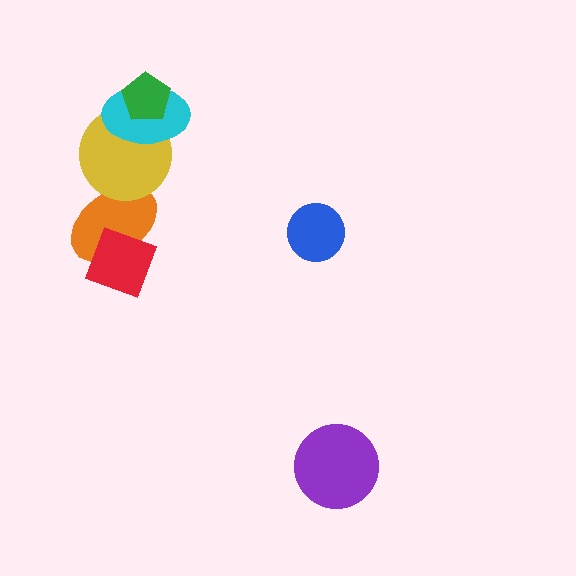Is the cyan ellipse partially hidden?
Yes, it is partially covered by another shape.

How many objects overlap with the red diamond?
1 object overlaps with the red diamond.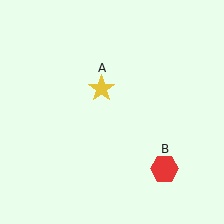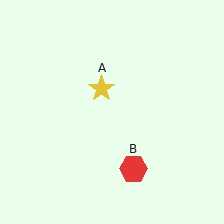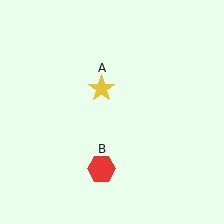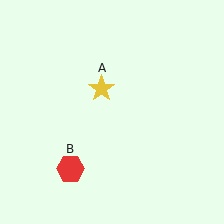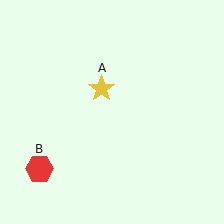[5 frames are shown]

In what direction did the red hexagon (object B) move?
The red hexagon (object B) moved left.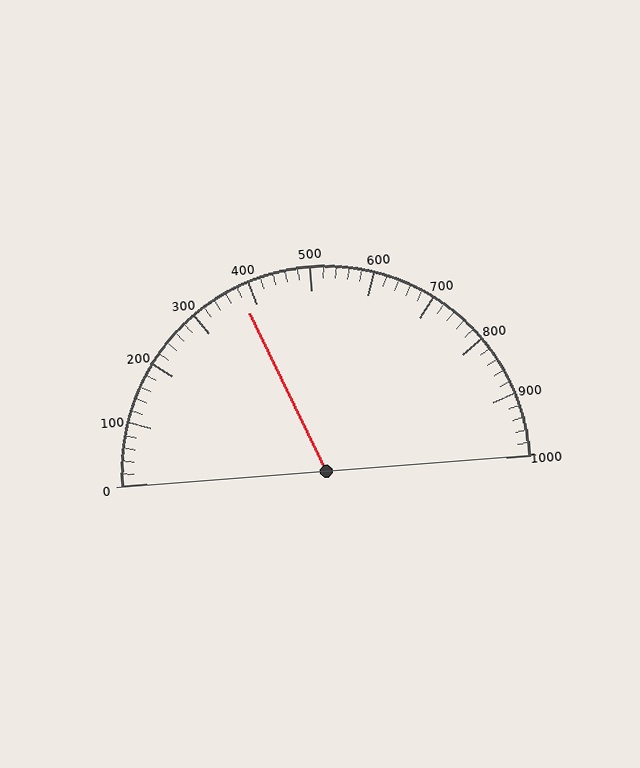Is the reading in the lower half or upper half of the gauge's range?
The reading is in the lower half of the range (0 to 1000).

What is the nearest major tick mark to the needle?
The nearest major tick mark is 400.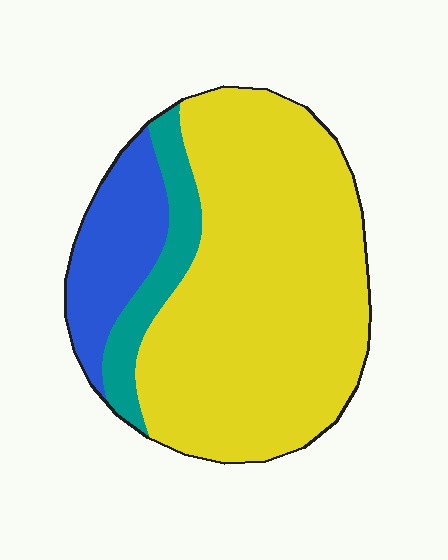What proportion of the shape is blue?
Blue covers 16% of the shape.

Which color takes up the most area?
Yellow, at roughly 70%.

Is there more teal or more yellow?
Yellow.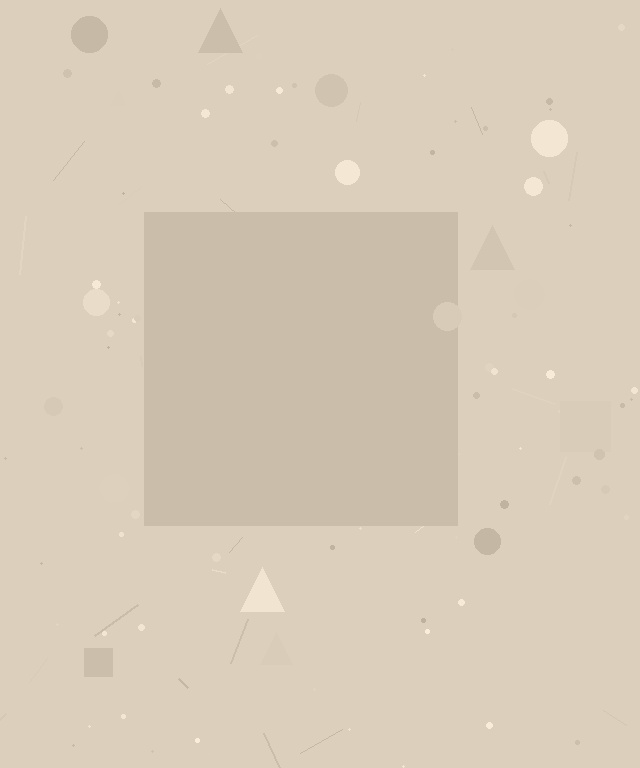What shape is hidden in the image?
A square is hidden in the image.